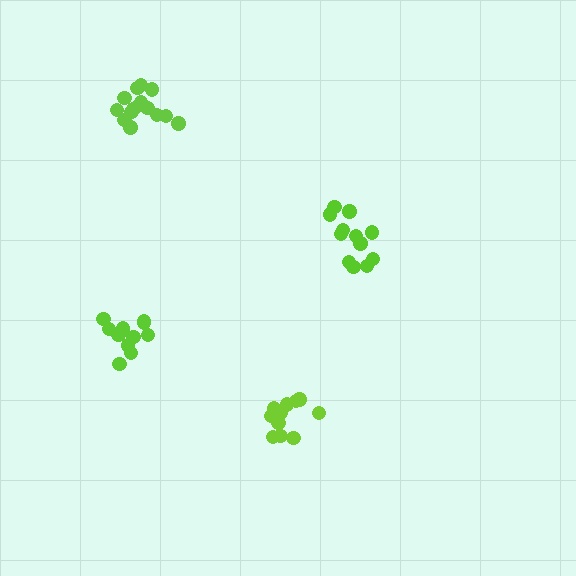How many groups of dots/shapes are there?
There are 4 groups.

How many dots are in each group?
Group 1: 11 dots, Group 2: 12 dots, Group 3: 12 dots, Group 4: 15 dots (50 total).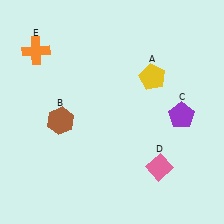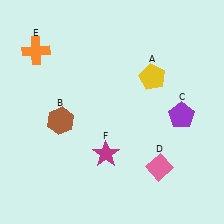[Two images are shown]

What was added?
A magenta star (F) was added in Image 2.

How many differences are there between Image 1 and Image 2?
There is 1 difference between the two images.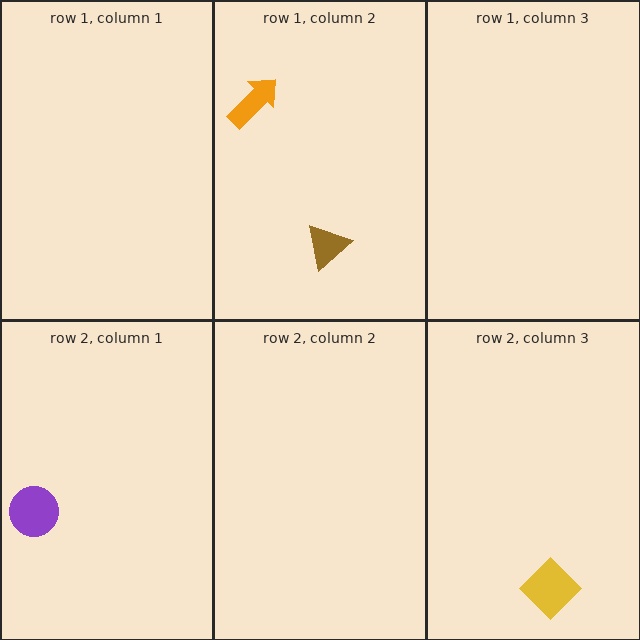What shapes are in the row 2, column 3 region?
The yellow diamond.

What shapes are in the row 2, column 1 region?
The purple circle.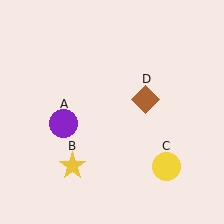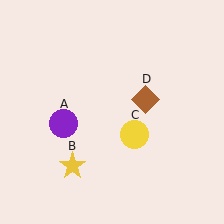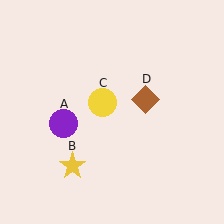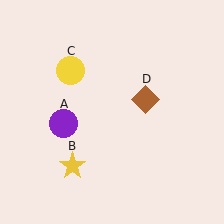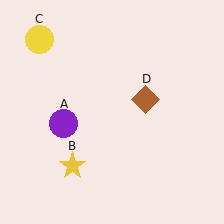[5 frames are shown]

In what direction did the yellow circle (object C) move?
The yellow circle (object C) moved up and to the left.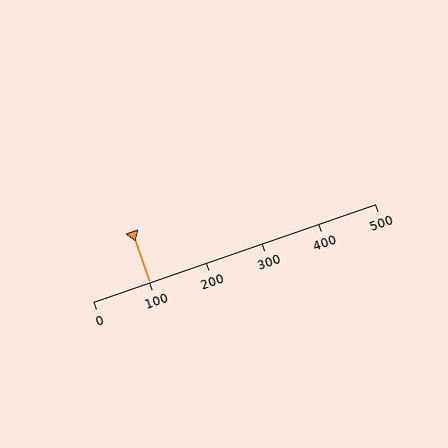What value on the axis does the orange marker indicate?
The marker indicates approximately 100.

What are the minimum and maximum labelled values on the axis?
The axis runs from 0 to 500.